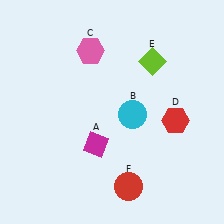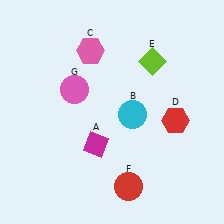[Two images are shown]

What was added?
A pink circle (G) was added in Image 2.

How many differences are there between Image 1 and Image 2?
There is 1 difference between the two images.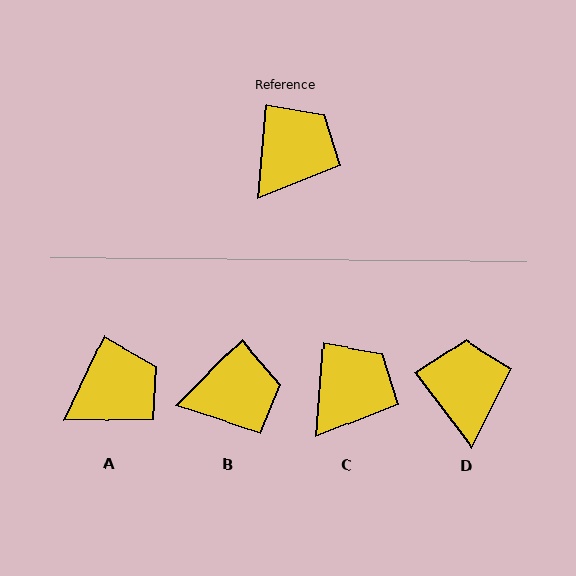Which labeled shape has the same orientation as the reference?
C.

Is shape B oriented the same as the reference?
No, it is off by about 40 degrees.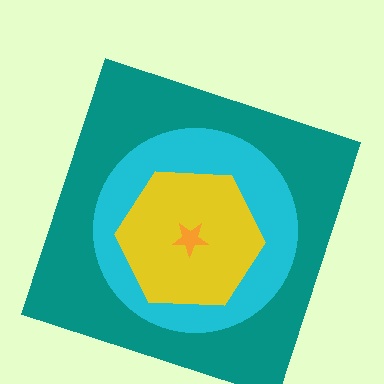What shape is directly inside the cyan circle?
The yellow hexagon.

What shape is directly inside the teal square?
The cyan circle.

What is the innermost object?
The orange star.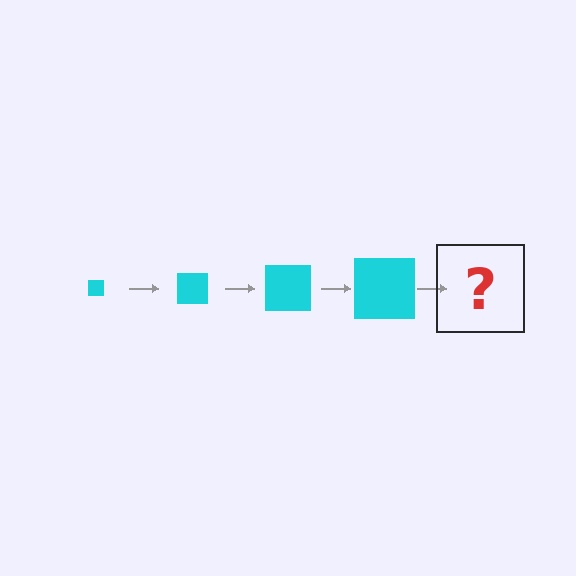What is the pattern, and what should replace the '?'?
The pattern is that the square gets progressively larger each step. The '?' should be a cyan square, larger than the previous one.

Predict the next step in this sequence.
The next step is a cyan square, larger than the previous one.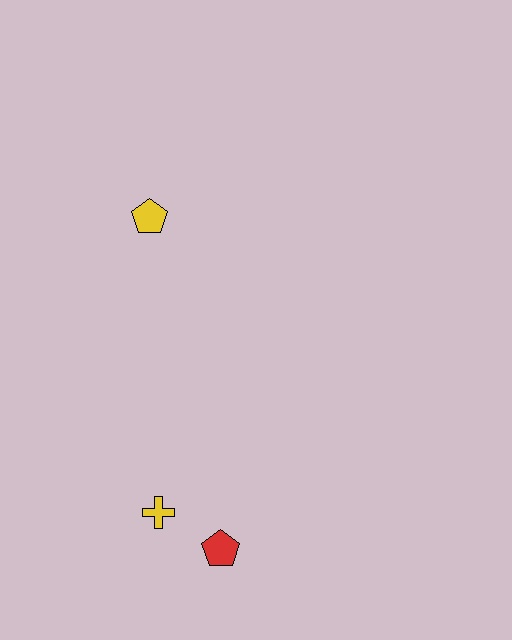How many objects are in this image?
There are 3 objects.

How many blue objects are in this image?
There are no blue objects.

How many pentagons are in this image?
There are 2 pentagons.